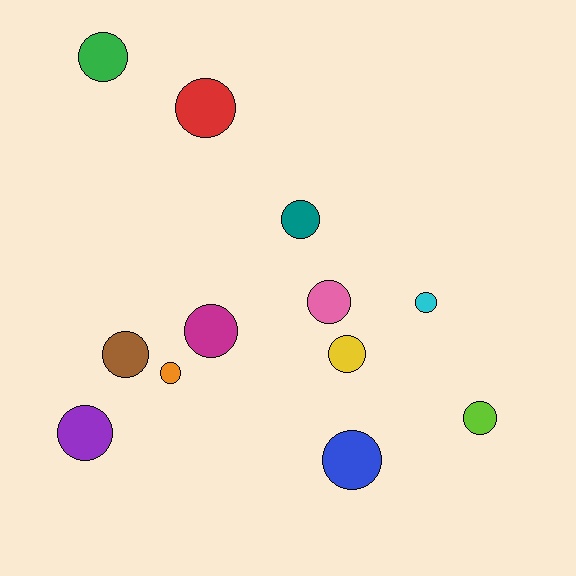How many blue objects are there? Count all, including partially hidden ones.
There is 1 blue object.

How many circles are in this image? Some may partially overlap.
There are 12 circles.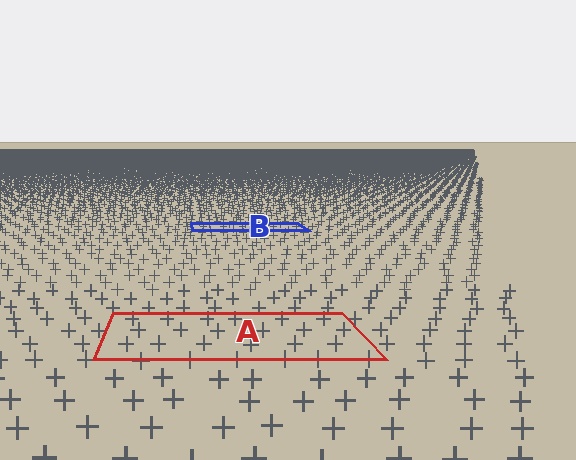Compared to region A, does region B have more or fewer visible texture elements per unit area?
Region B has more texture elements per unit area — they are packed more densely because it is farther away.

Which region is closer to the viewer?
Region A is closer. The texture elements there are larger and more spread out.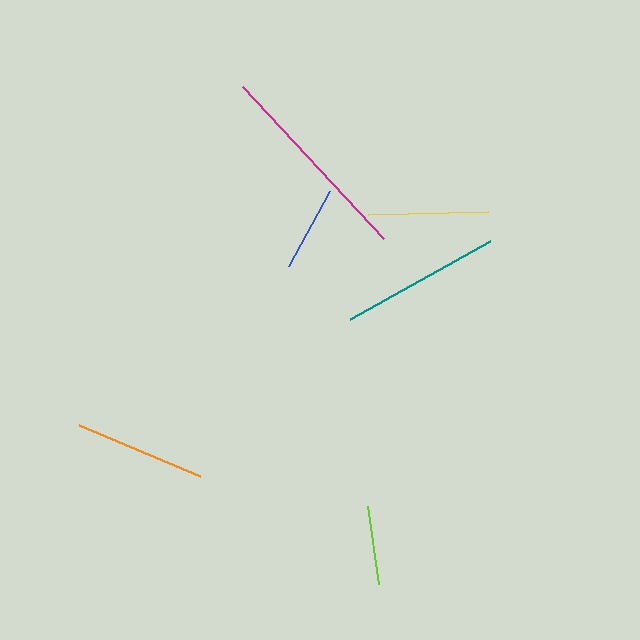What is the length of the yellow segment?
The yellow segment is approximately 121 pixels long.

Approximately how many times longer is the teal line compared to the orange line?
The teal line is approximately 1.2 times the length of the orange line.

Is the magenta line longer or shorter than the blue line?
The magenta line is longer than the blue line.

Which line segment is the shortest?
The lime line is the shortest at approximately 79 pixels.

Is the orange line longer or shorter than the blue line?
The orange line is longer than the blue line.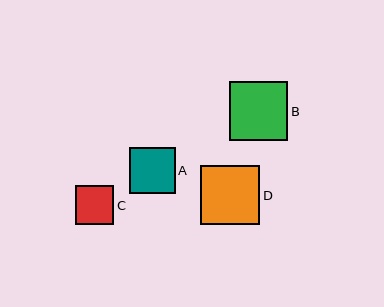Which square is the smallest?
Square C is the smallest with a size of approximately 39 pixels.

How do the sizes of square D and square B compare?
Square D and square B are approximately the same size.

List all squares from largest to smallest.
From largest to smallest: D, B, A, C.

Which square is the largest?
Square D is the largest with a size of approximately 60 pixels.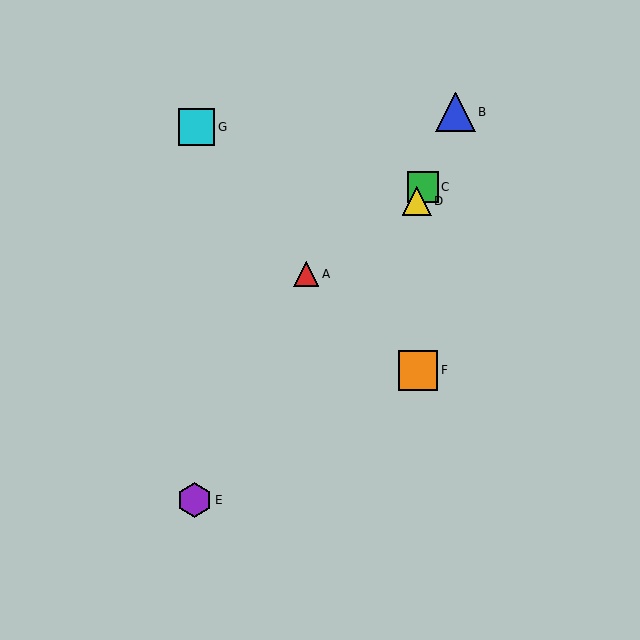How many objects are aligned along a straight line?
3 objects (B, C, D) are aligned along a straight line.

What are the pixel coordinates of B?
Object B is at (456, 112).